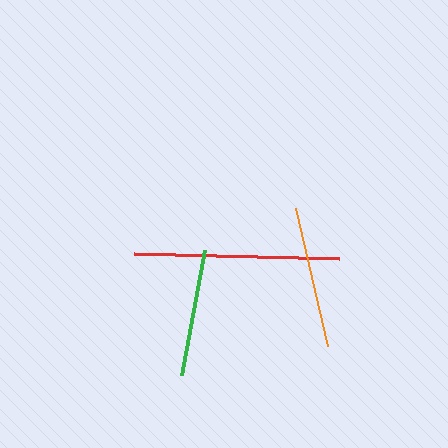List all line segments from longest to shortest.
From longest to shortest: red, orange, green.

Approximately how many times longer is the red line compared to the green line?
The red line is approximately 1.6 times the length of the green line.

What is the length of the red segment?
The red segment is approximately 205 pixels long.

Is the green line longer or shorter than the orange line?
The orange line is longer than the green line.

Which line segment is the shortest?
The green line is the shortest at approximately 127 pixels.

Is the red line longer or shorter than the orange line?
The red line is longer than the orange line.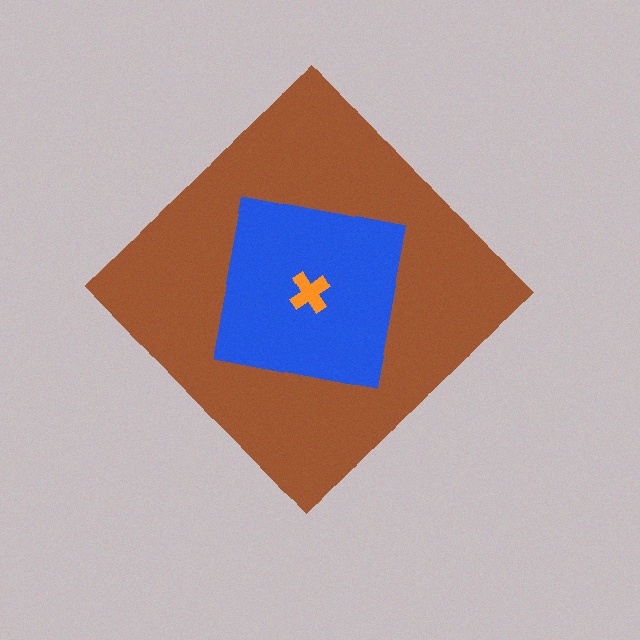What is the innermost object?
The orange cross.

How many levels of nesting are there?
3.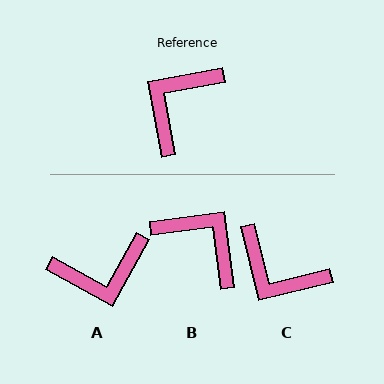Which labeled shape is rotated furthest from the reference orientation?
A, about 141 degrees away.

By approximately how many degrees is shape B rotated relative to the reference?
Approximately 93 degrees clockwise.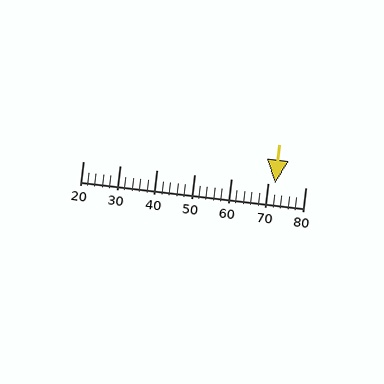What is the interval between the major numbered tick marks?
The major tick marks are spaced 10 units apart.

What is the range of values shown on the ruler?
The ruler shows values from 20 to 80.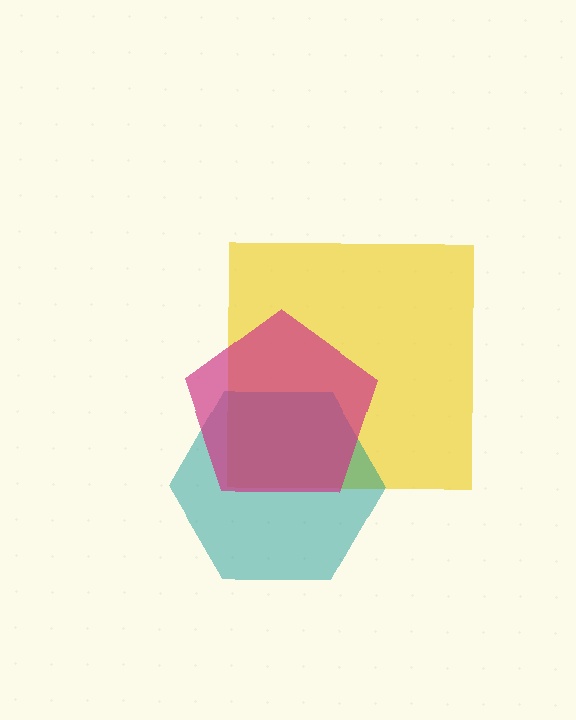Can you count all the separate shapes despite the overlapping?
Yes, there are 3 separate shapes.